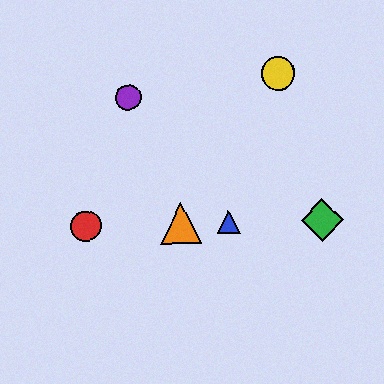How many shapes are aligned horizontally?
4 shapes (the red circle, the blue triangle, the green diamond, the orange triangle) are aligned horizontally.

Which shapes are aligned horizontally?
The red circle, the blue triangle, the green diamond, the orange triangle are aligned horizontally.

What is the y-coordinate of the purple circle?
The purple circle is at y≈97.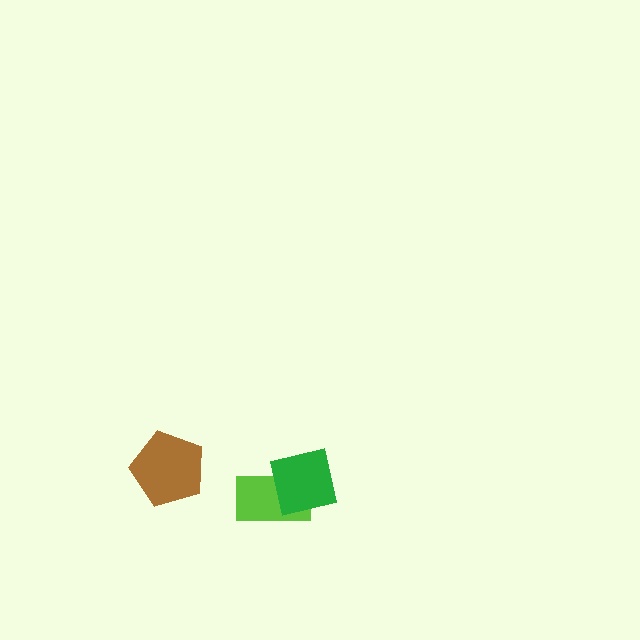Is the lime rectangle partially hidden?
Yes, it is partially covered by another shape.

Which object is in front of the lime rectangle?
The green square is in front of the lime rectangle.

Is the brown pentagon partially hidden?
No, no other shape covers it.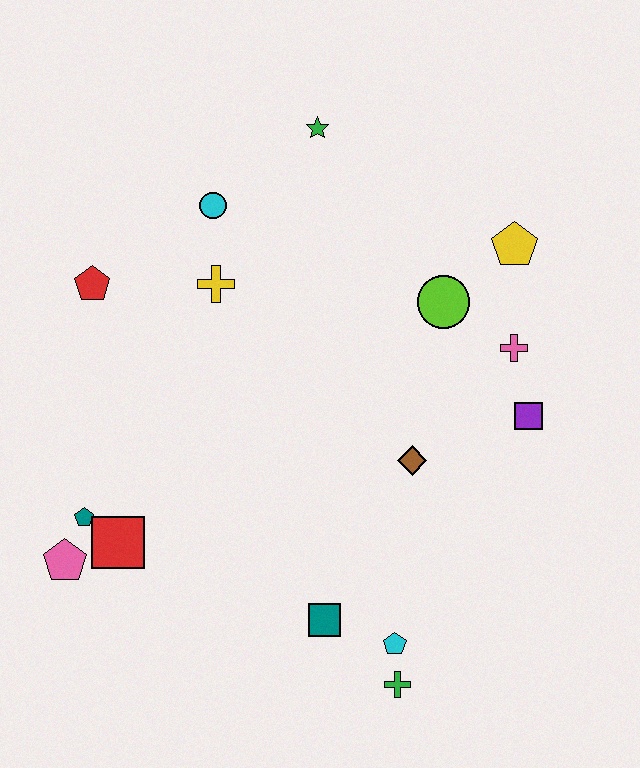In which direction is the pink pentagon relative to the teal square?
The pink pentagon is to the left of the teal square.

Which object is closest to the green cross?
The cyan pentagon is closest to the green cross.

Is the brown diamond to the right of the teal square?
Yes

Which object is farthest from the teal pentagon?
The yellow pentagon is farthest from the teal pentagon.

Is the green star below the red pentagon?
No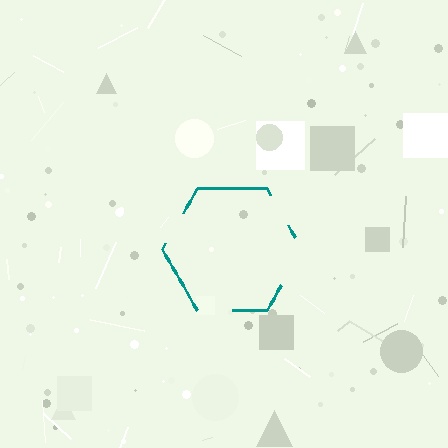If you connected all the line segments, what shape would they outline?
They would outline a hexagon.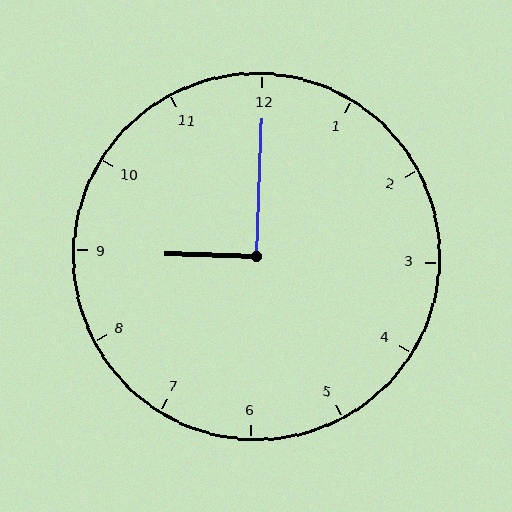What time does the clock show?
9:00.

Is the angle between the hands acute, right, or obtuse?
It is right.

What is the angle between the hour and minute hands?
Approximately 90 degrees.